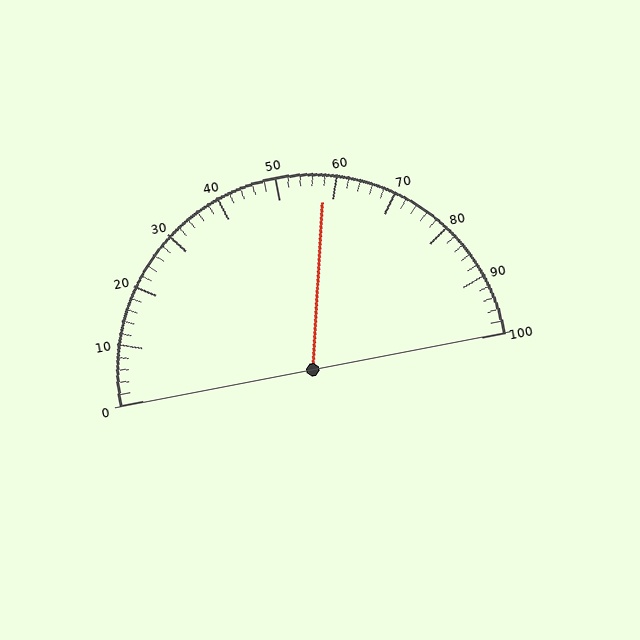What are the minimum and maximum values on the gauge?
The gauge ranges from 0 to 100.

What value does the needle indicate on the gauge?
The needle indicates approximately 58.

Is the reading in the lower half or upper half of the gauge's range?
The reading is in the upper half of the range (0 to 100).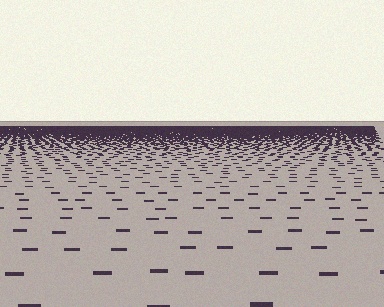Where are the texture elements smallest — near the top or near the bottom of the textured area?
Near the top.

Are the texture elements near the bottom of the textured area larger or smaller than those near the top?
Larger. Near the bottom, elements are closer to the viewer and appear at a bigger on-screen size.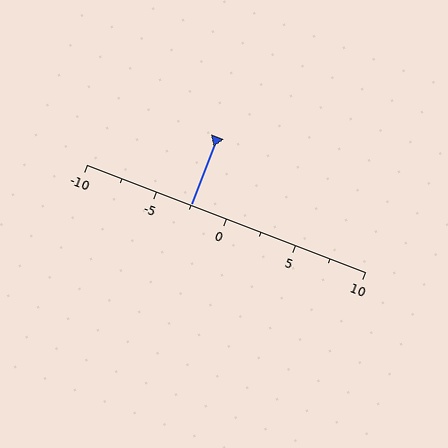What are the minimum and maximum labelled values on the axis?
The axis runs from -10 to 10.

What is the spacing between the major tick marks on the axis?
The major ticks are spaced 5 apart.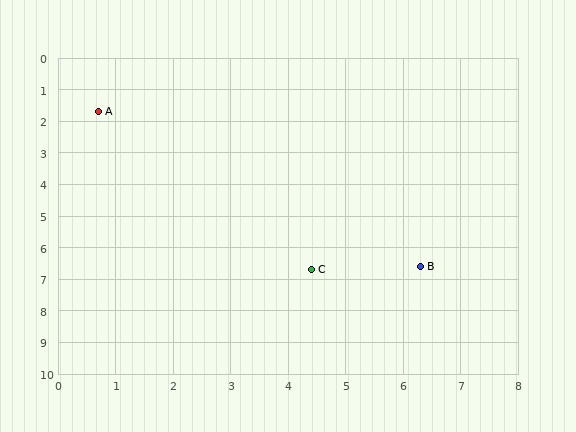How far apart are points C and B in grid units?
Points C and B are about 1.9 grid units apart.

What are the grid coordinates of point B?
Point B is at approximately (6.3, 6.6).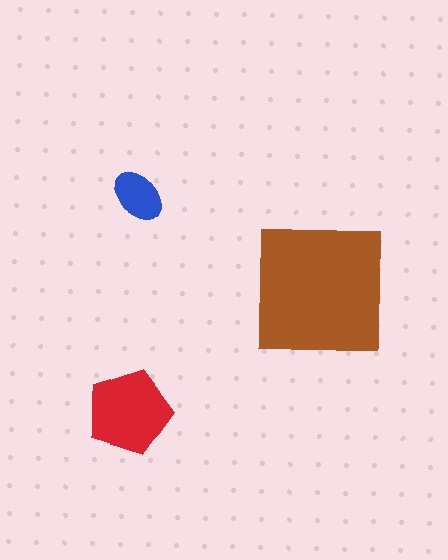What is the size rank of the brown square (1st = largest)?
1st.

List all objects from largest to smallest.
The brown square, the red pentagon, the blue ellipse.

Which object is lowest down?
The red pentagon is bottommost.